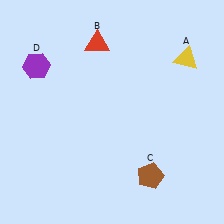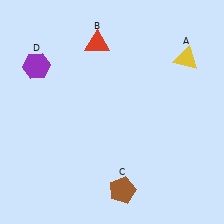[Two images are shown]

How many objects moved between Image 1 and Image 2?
1 object moved between the two images.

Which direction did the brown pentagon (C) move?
The brown pentagon (C) moved left.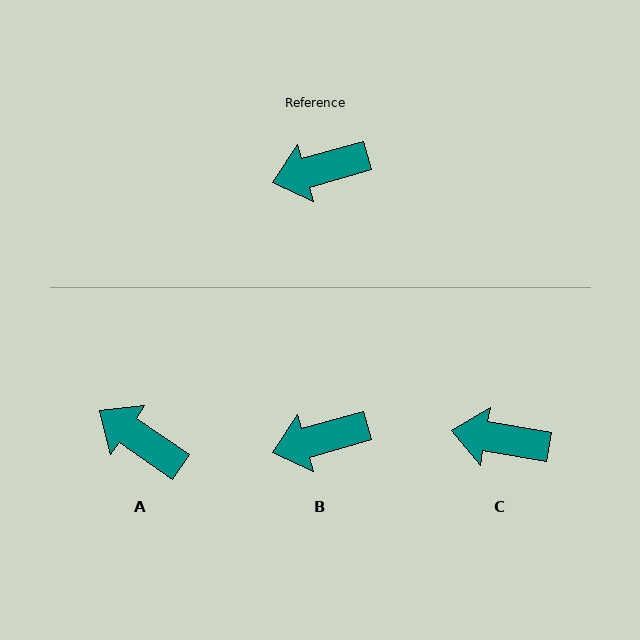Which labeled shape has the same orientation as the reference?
B.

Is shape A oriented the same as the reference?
No, it is off by about 50 degrees.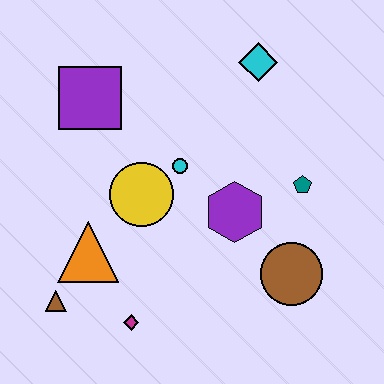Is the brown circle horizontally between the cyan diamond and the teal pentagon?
Yes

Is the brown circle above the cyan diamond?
No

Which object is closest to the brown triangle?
The orange triangle is closest to the brown triangle.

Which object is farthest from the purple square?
The brown circle is farthest from the purple square.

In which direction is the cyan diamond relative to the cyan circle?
The cyan diamond is above the cyan circle.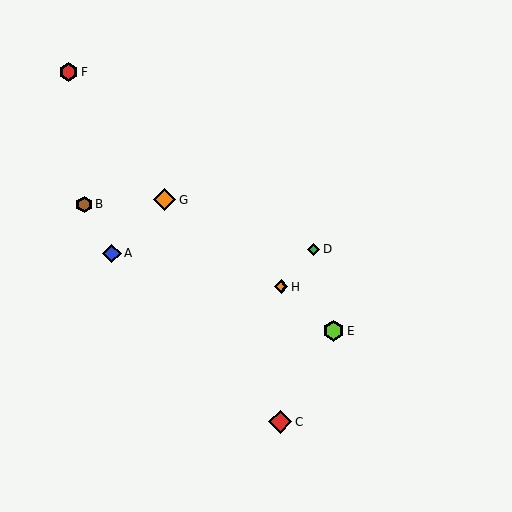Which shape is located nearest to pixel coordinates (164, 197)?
The orange diamond (labeled G) at (164, 200) is nearest to that location.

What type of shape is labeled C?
Shape C is a red diamond.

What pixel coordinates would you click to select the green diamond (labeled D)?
Click at (314, 249) to select the green diamond D.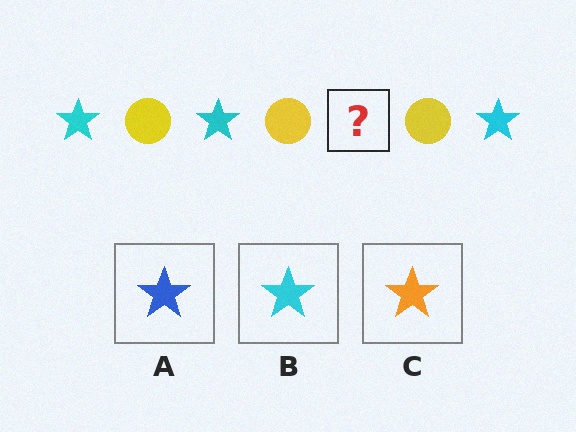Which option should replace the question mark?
Option B.